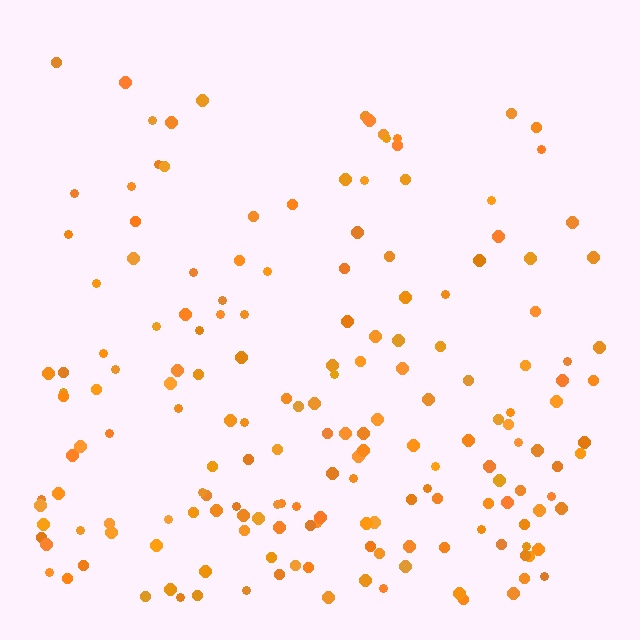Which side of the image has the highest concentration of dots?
The bottom.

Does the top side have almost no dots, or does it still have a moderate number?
Still a moderate number, just noticeably fewer than the bottom.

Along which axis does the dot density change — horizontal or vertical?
Vertical.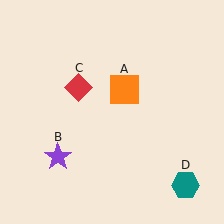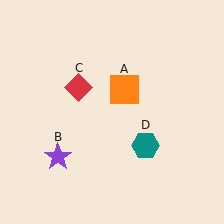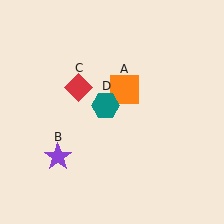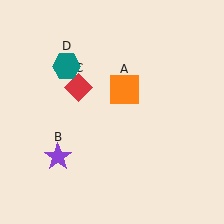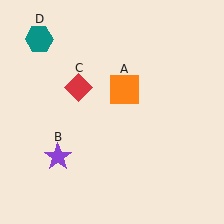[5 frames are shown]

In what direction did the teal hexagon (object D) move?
The teal hexagon (object D) moved up and to the left.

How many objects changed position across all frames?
1 object changed position: teal hexagon (object D).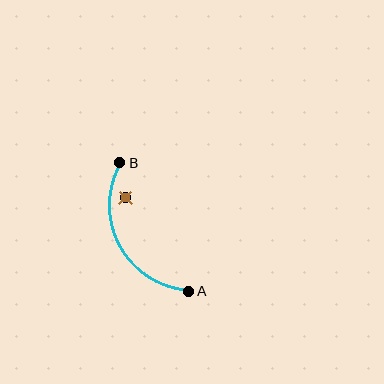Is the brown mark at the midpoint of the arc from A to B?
No — the brown mark does not lie on the arc at all. It sits slightly inside the curve.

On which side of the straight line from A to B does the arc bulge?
The arc bulges to the left of the straight line connecting A and B.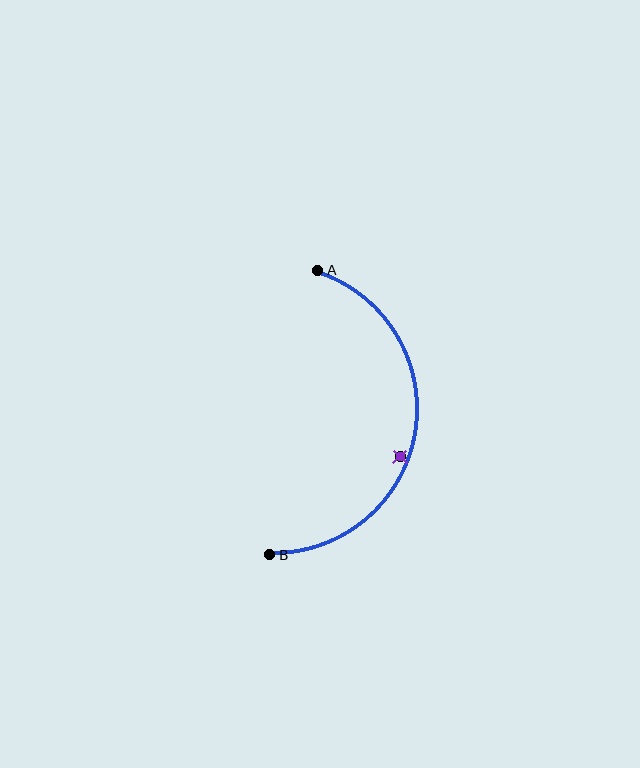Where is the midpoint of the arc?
The arc midpoint is the point on the curve farthest from the straight line joining A and B. It sits to the right of that line.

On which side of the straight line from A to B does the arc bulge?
The arc bulges to the right of the straight line connecting A and B.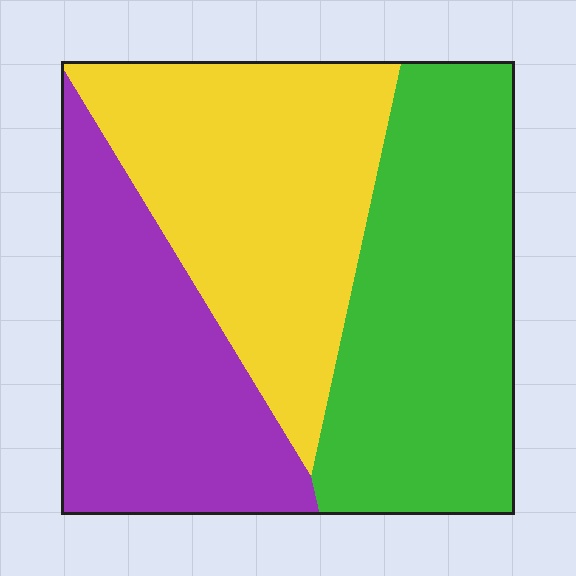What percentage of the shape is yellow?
Yellow takes up between a quarter and a half of the shape.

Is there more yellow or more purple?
Yellow.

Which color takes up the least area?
Purple, at roughly 30%.